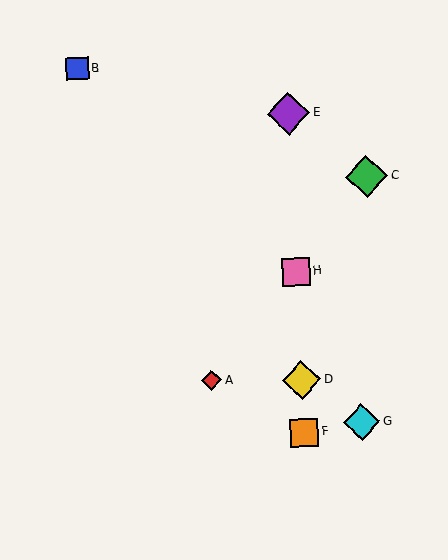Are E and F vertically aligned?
Yes, both are at x≈288.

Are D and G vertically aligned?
No, D is at x≈302 and G is at x≈362.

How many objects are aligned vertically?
4 objects (D, E, F, H) are aligned vertically.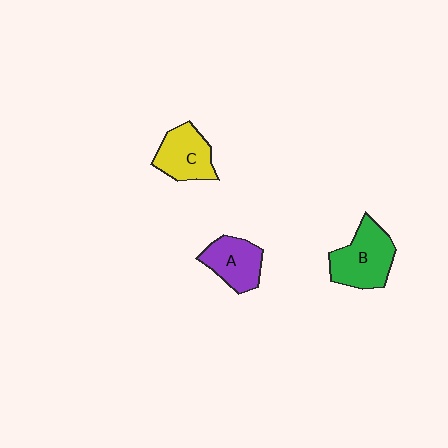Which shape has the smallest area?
Shape A (purple).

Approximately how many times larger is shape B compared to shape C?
Approximately 1.2 times.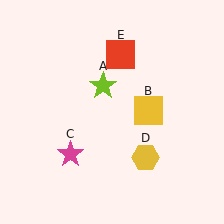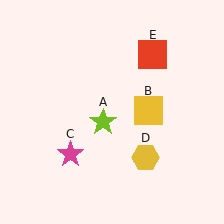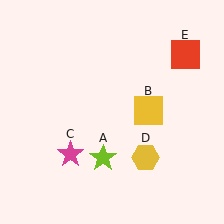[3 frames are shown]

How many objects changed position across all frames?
2 objects changed position: lime star (object A), red square (object E).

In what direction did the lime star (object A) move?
The lime star (object A) moved down.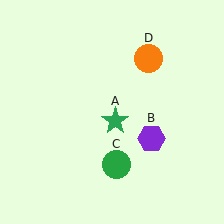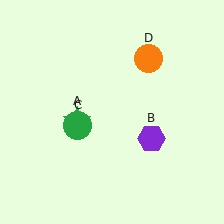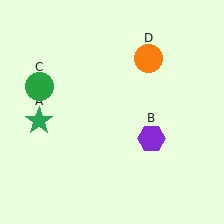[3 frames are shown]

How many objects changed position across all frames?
2 objects changed position: green star (object A), green circle (object C).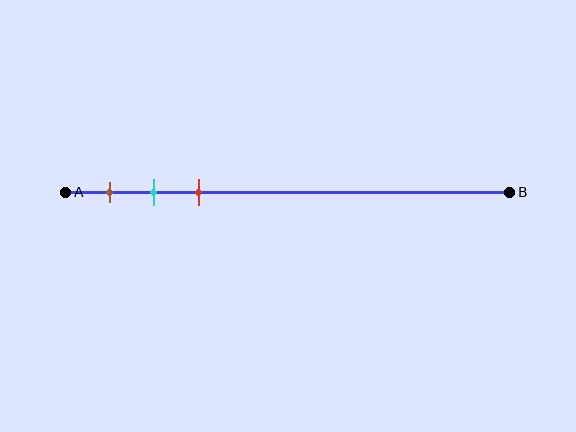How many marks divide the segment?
There are 3 marks dividing the segment.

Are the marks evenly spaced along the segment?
Yes, the marks are approximately evenly spaced.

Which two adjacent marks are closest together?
The cyan and red marks are the closest adjacent pair.